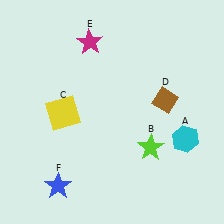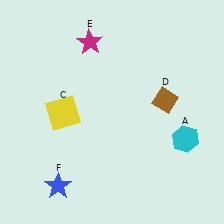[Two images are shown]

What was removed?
The lime star (B) was removed in Image 2.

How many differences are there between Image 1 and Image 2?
There is 1 difference between the two images.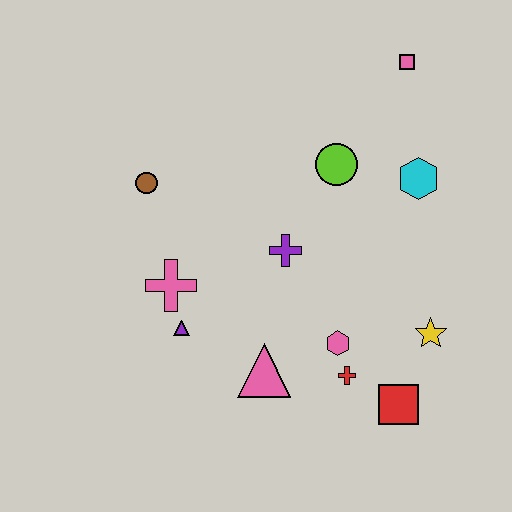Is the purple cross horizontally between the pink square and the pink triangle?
Yes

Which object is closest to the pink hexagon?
The red cross is closest to the pink hexagon.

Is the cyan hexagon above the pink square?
No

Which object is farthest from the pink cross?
The pink square is farthest from the pink cross.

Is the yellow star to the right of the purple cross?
Yes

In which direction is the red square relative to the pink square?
The red square is below the pink square.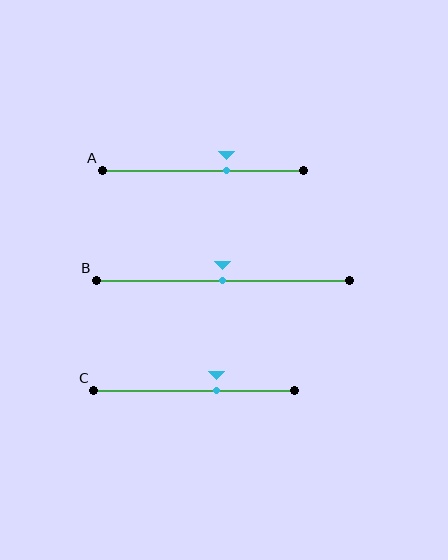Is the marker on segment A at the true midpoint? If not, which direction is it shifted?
No, the marker on segment A is shifted to the right by about 12% of the segment length.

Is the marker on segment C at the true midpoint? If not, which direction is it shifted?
No, the marker on segment C is shifted to the right by about 11% of the segment length.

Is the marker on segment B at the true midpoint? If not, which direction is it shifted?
Yes, the marker on segment B is at the true midpoint.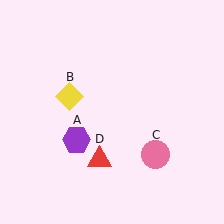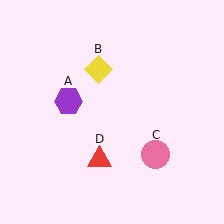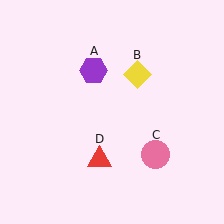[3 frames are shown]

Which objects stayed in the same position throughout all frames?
Pink circle (object C) and red triangle (object D) remained stationary.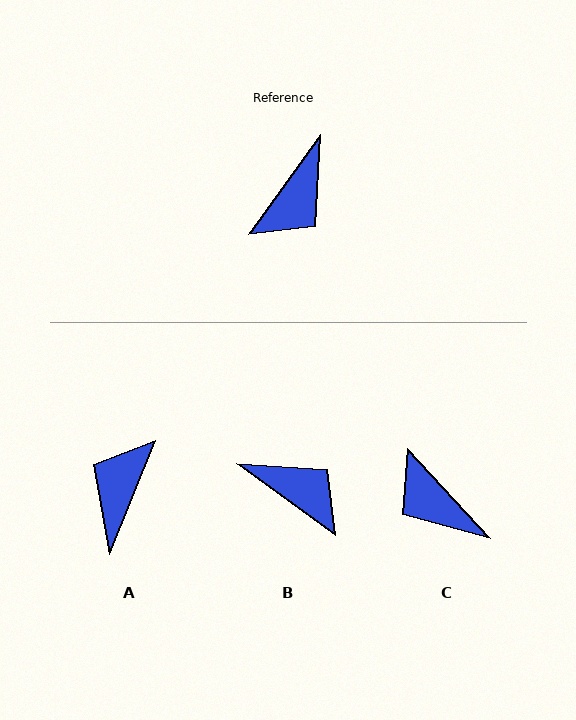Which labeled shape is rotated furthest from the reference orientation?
A, about 166 degrees away.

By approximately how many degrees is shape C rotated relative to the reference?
Approximately 102 degrees clockwise.